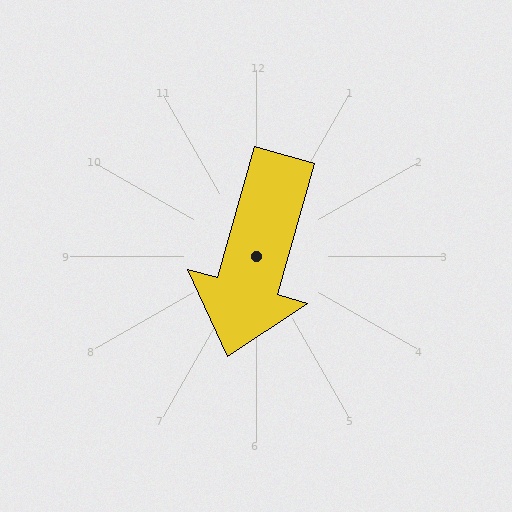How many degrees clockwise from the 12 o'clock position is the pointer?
Approximately 196 degrees.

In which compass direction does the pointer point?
South.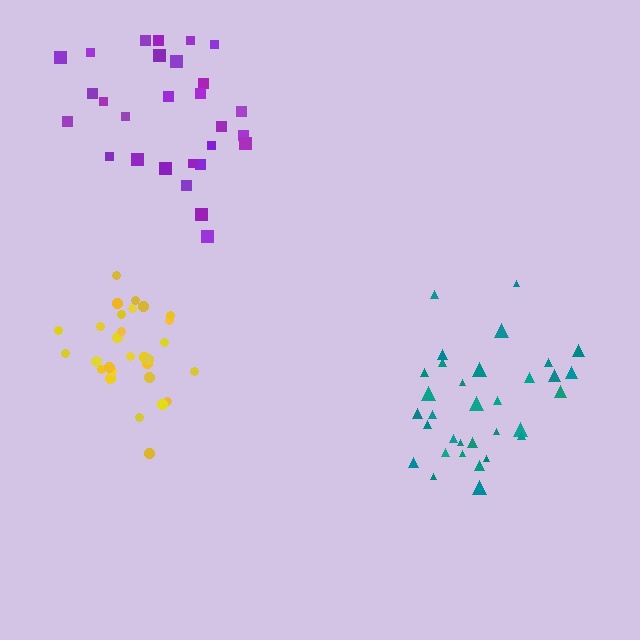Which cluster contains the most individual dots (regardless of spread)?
Teal (33).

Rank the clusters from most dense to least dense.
yellow, teal, purple.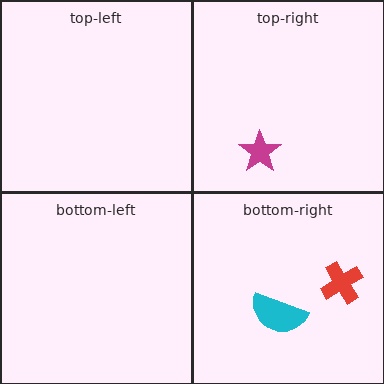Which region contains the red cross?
The bottom-right region.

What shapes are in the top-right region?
The magenta star.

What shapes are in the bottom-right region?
The red cross, the cyan semicircle.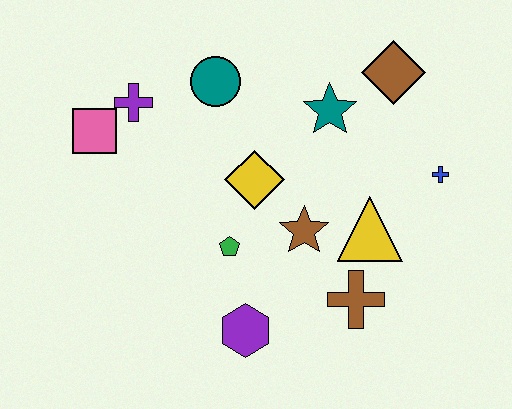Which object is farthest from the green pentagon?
The brown diamond is farthest from the green pentagon.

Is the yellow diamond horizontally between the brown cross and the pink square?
Yes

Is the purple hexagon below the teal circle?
Yes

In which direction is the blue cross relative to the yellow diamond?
The blue cross is to the right of the yellow diamond.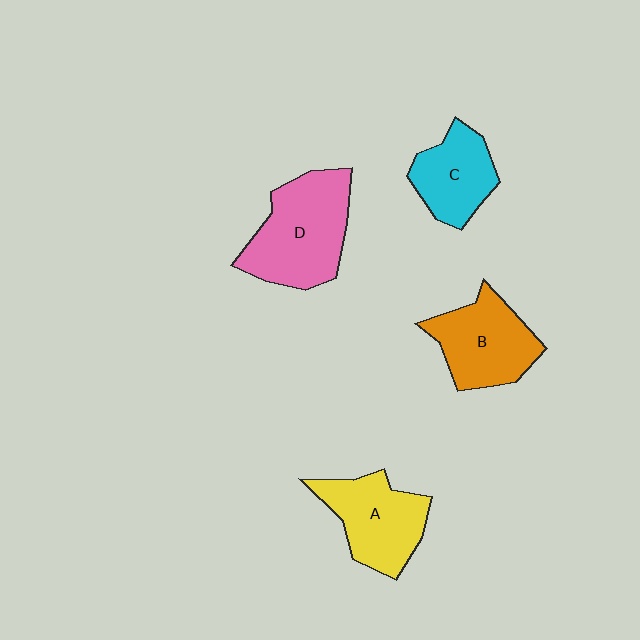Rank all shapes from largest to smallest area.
From largest to smallest: D (pink), B (orange), A (yellow), C (cyan).